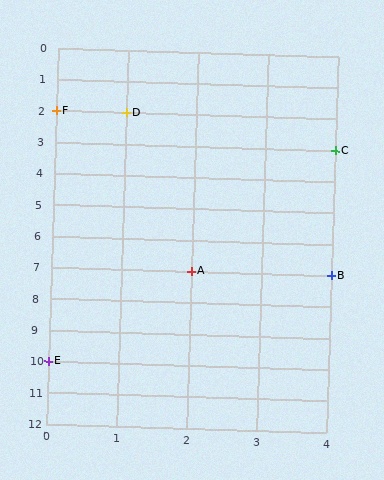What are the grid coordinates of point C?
Point C is at grid coordinates (4, 3).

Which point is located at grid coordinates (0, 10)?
Point E is at (0, 10).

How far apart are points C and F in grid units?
Points C and F are 4 columns and 1 row apart (about 4.1 grid units diagonally).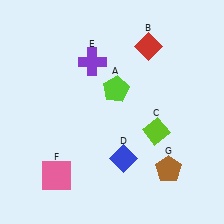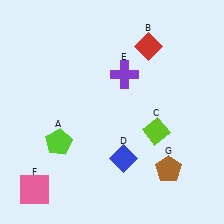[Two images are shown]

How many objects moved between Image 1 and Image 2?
3 objects moved between the two images.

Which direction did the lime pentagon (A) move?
The lime pentagon (A) moved left.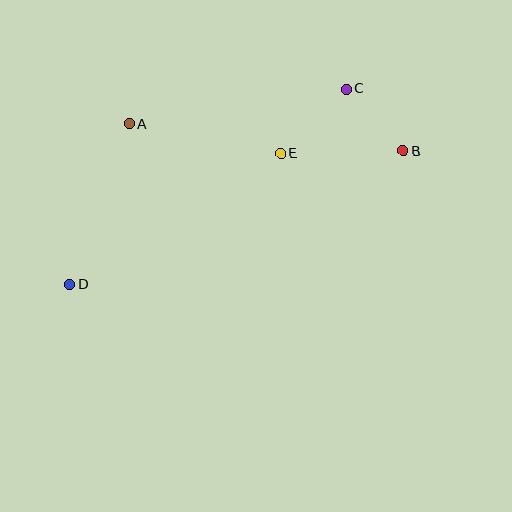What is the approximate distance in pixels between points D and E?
The distance between D and E is approximately 248 pixels.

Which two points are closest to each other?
Points B and C are closest to each other.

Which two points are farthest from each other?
Points B and D are farthest from each other.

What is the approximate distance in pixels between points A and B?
The distance between A and B is approximately 276 pixels.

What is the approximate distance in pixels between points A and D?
The distance between A and D is approximately 171 pixels.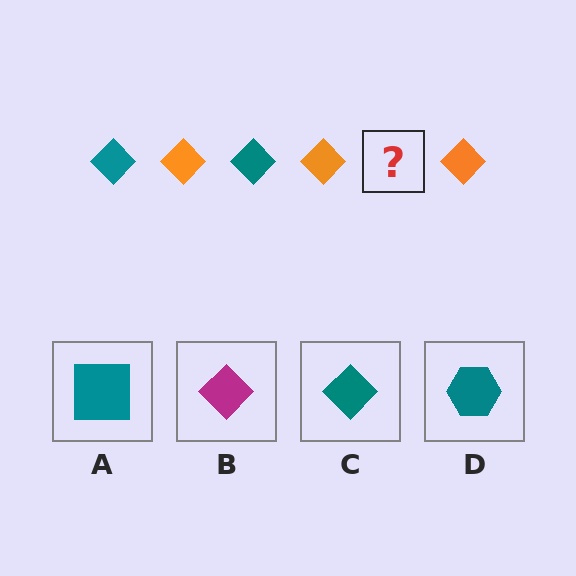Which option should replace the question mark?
Option C.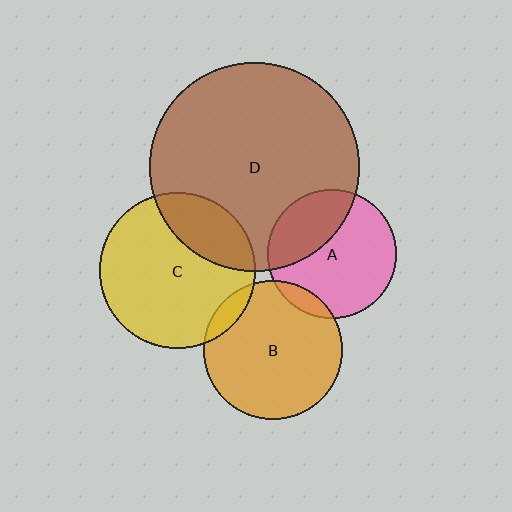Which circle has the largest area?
Circle D (brown).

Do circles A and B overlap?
Yes.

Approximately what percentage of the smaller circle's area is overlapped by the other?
Approximately 5%.